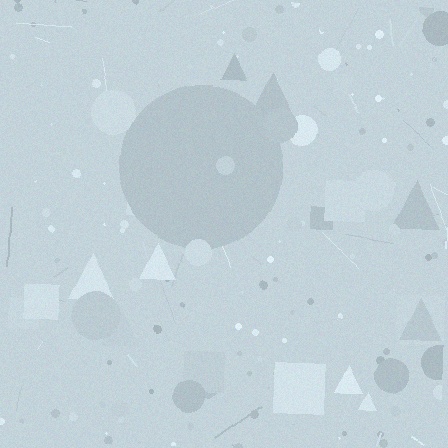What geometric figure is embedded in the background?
A circle is embedded in the background.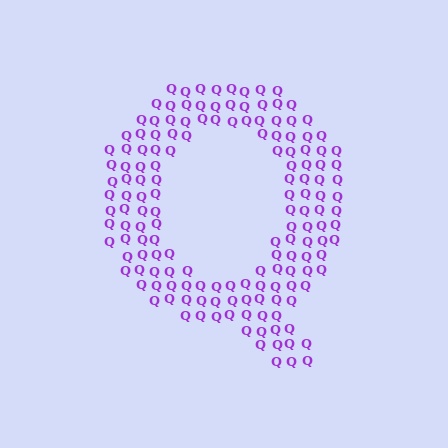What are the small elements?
The small elements are letter Q's.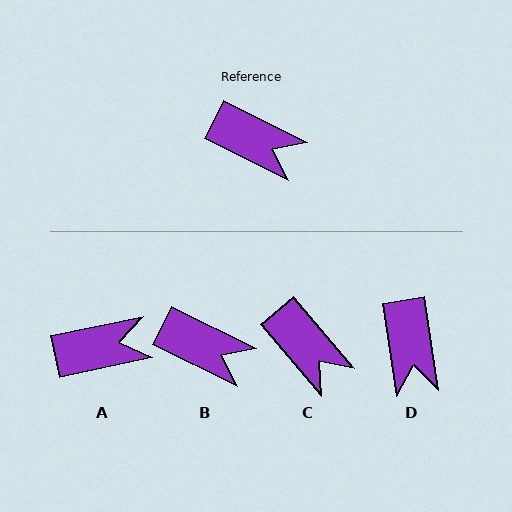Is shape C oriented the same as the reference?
No, it is off by about 23 degrees.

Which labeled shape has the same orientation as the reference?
B.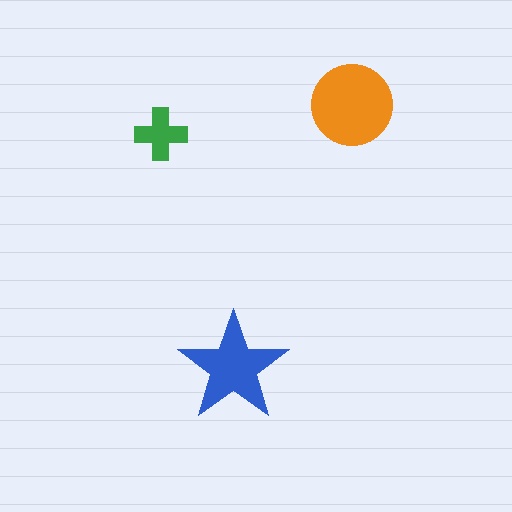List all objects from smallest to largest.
The green cross, the blue star, the orange circle.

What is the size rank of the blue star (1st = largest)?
2nd.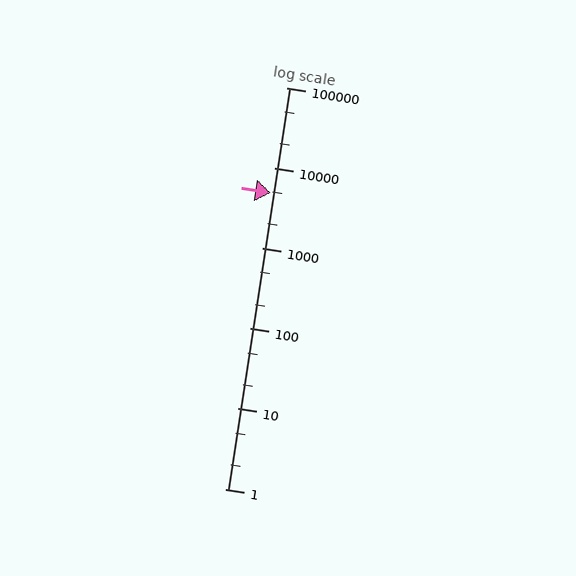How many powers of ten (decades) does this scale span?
The scale spans 5 decades, from 1 to 100000.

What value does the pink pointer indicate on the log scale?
The pointer indicates approximately 4900.